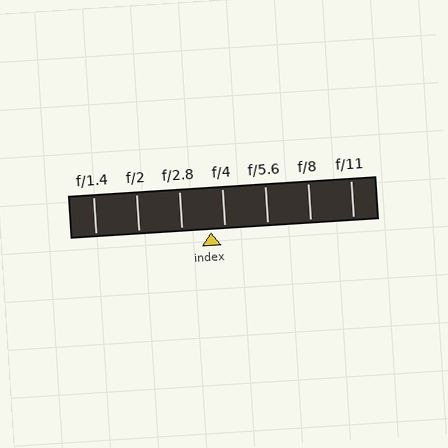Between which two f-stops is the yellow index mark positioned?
The index mark is between f/2.8 and f/4.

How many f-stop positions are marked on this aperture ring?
There are 7 f-stop positions marked.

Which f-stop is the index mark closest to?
The index mark is closest to f/4.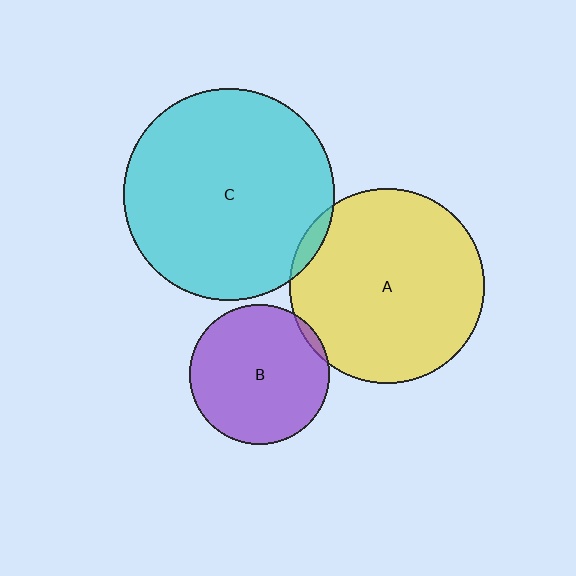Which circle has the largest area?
Circle C (cyan).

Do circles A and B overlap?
Yes.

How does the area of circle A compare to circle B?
Approximately 1.9 times.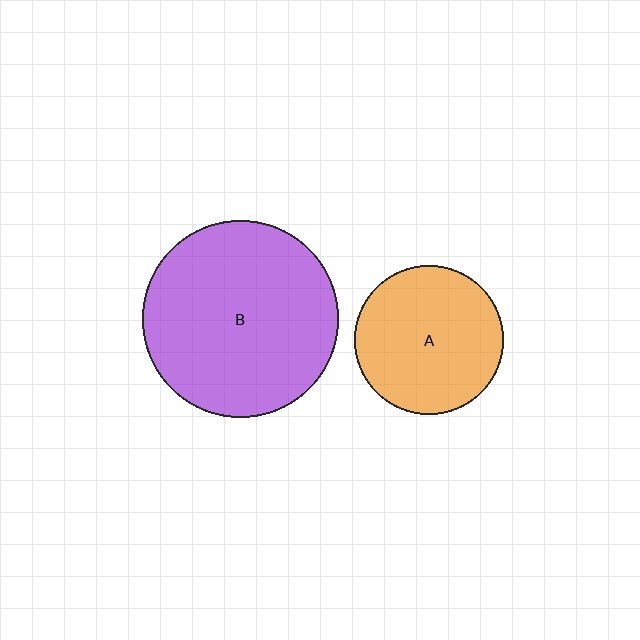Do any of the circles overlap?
No, none of the circles overlap.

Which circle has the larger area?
Circle B (purple).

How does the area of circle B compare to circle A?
Approximately 1.7 times.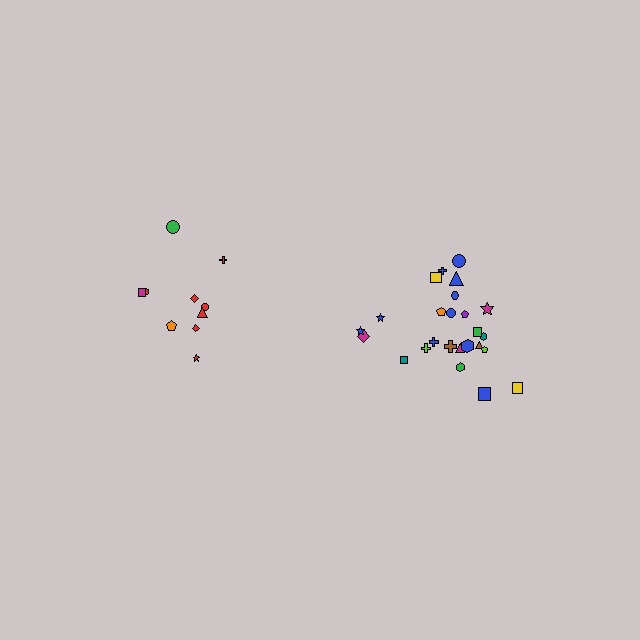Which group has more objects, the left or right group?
The right group.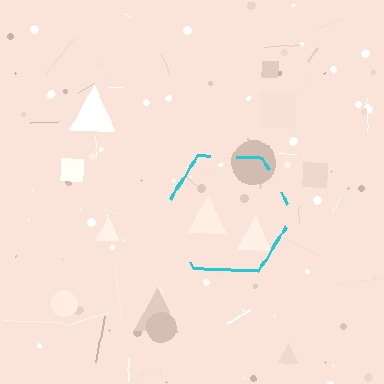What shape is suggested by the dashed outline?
The dashed outline suggests a hexagon.